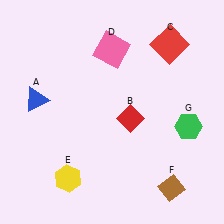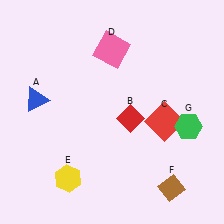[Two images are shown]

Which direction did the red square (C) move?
The red square (C) moved down.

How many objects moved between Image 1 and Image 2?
1 object moved between the two images.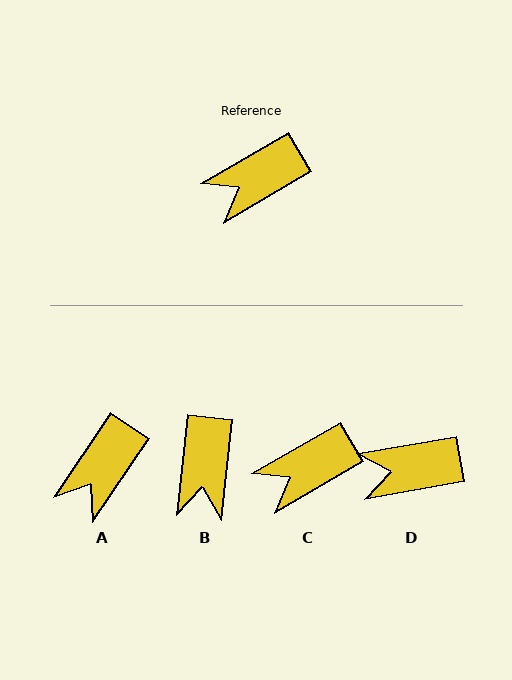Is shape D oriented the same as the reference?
No, it is off by about 20 degrees.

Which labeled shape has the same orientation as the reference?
C.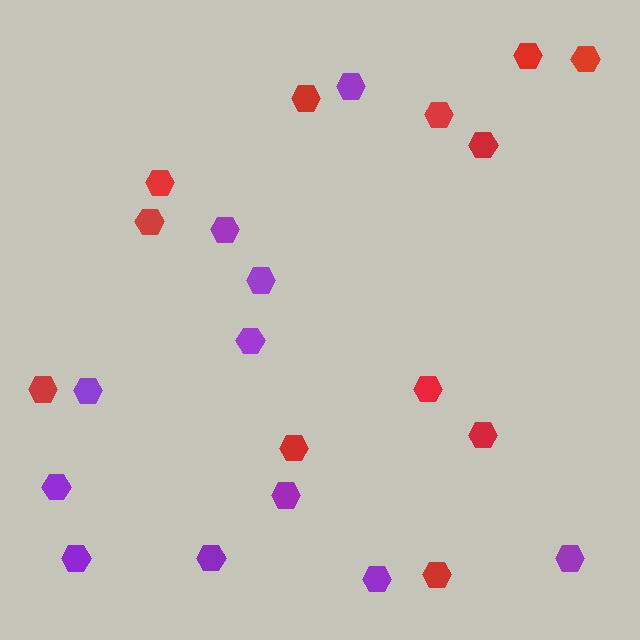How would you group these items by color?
There are 2 groups: one group of purple hexagons (11) and one group of red hexagons (12).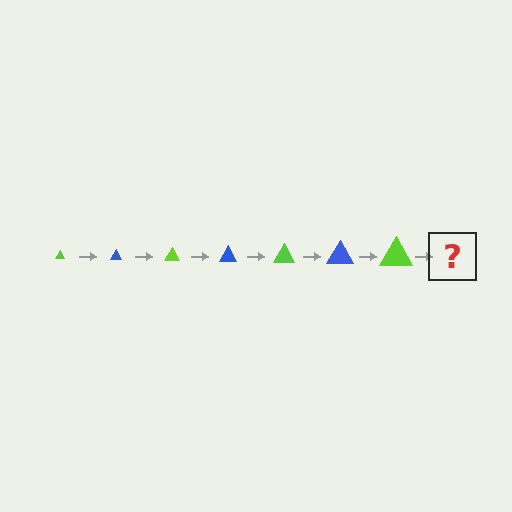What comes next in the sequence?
The next element should be a blue triangle, larger than the previous one.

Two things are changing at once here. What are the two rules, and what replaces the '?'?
The two rules are that the triangle grows larger each step and the color cycles through lime and blue. The '?' should be a blue triangle, larger than the previous one.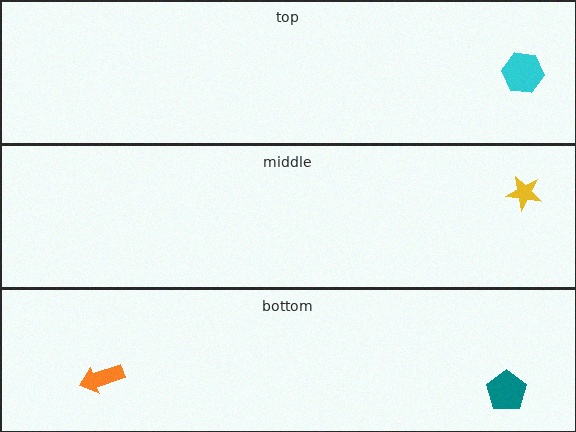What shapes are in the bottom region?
The teal pentagon, the orange arrow.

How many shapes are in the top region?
1.